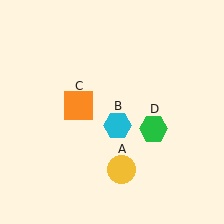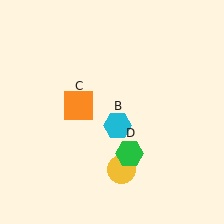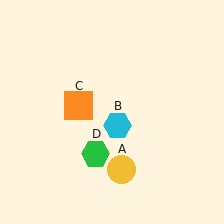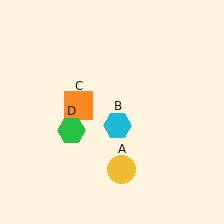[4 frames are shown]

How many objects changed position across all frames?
1 object changed position: green hexagon (object D).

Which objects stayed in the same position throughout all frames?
Yellow circle (object A) and cyan hexagon (object B) and orange square (object C) remained stationary.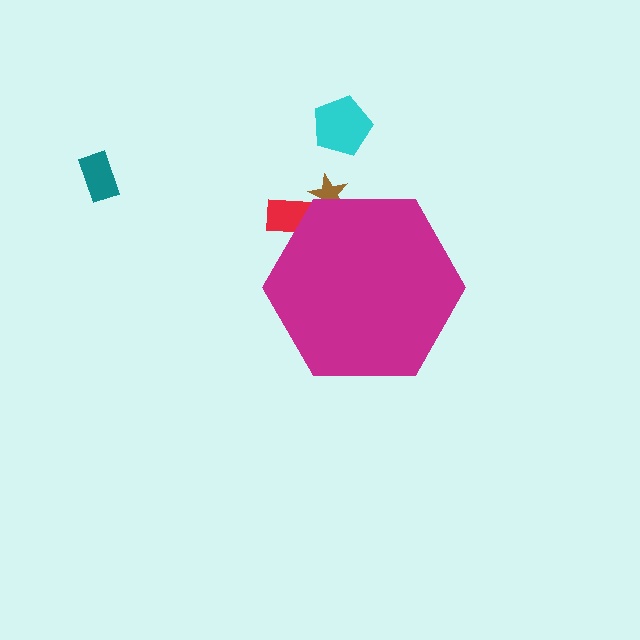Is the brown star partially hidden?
Yes, the brown star is partially hidden behind the magenta hexagon.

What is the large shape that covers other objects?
A magenta hexagon.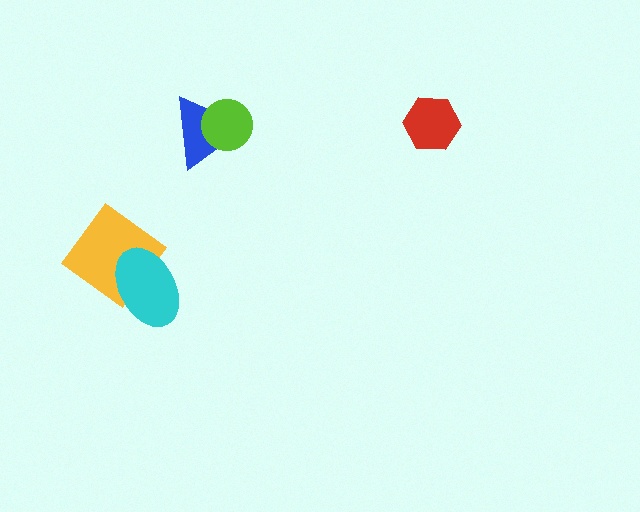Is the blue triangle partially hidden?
Yes, it is partially covered by another shape.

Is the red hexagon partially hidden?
No, no other shape covers it.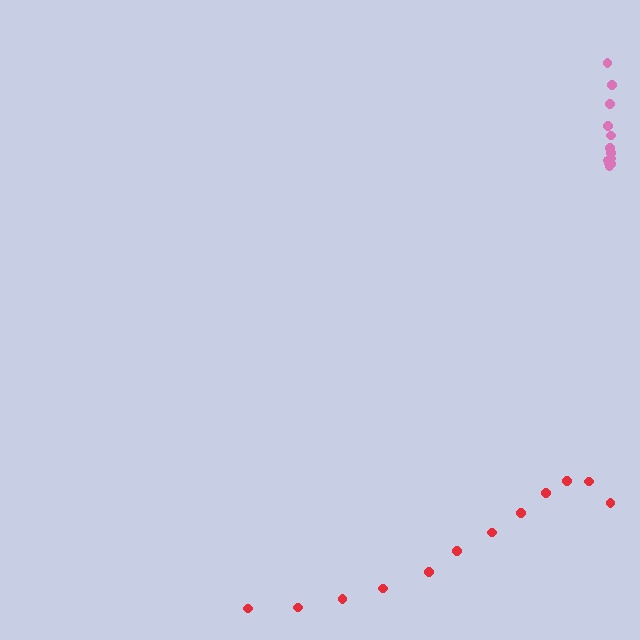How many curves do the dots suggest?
There are 2 distinct paths.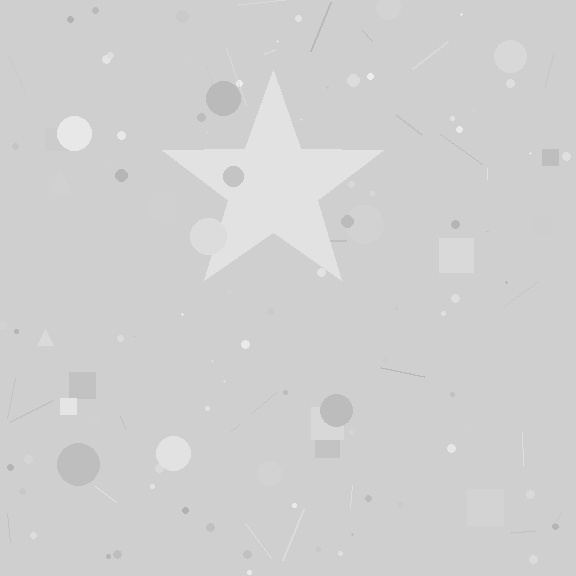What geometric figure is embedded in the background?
A star is embedded in the background.